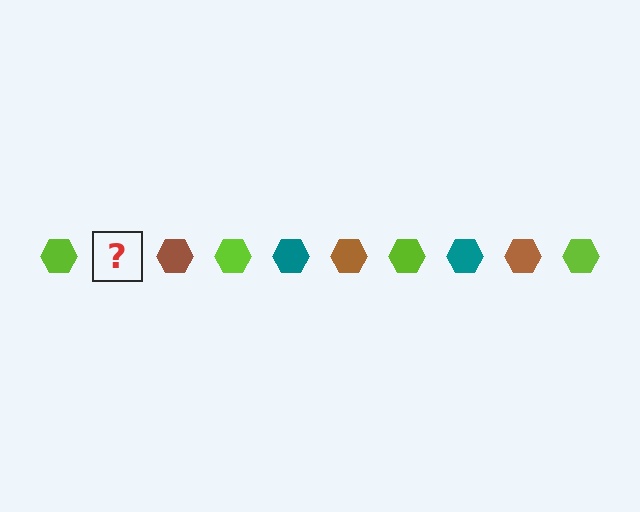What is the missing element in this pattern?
The missing element is a teal hexagon.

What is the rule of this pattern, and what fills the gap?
The rule is that the pattern cycles through lime, teal, brown hexagons. The gap should be filled with a teal hexagon.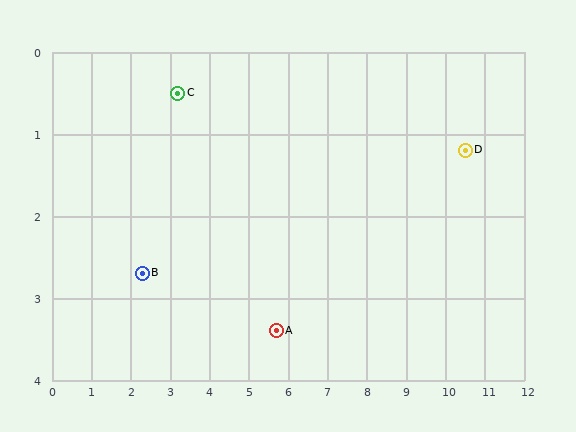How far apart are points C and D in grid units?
Points C and D are about 7.3 grid units apart.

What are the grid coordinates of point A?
Point A is at approximately (5.7, 3.4).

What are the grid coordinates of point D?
Point D is at approximately (10.5, 1.2).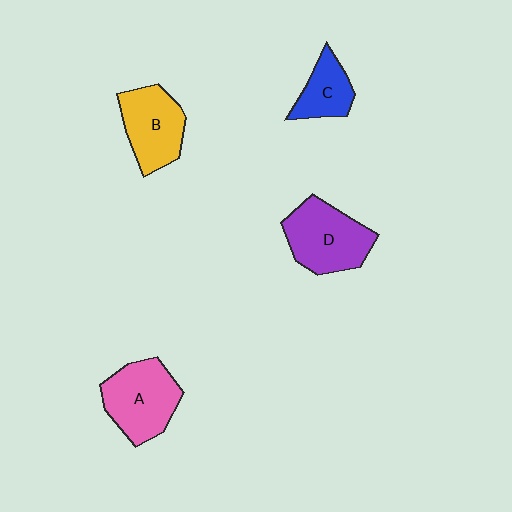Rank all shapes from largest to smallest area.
From largest to smallest: D (purple), A (pink), B (yellow), C (blue).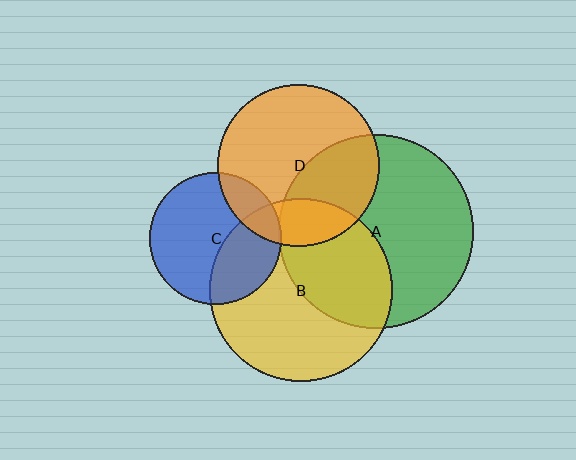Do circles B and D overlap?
Yes.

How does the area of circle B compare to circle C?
Approximately 1.9 times.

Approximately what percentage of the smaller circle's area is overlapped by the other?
Approximately 20%.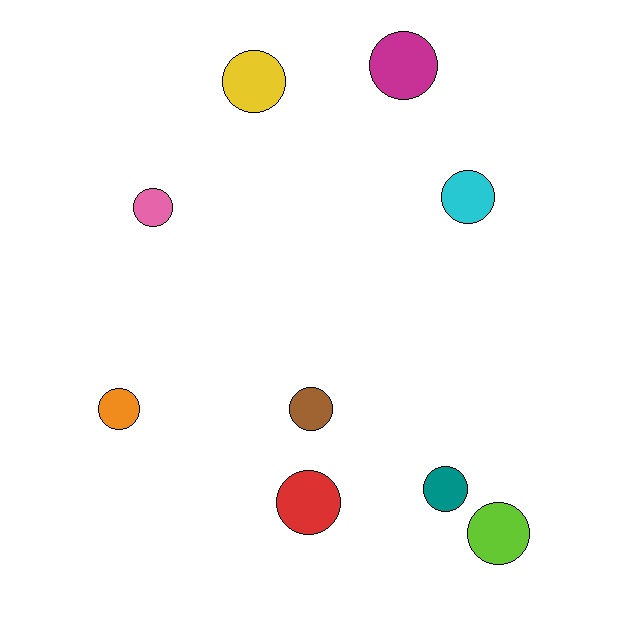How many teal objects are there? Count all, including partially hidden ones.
There is 1 teal object.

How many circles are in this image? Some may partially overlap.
There are 9 circles.